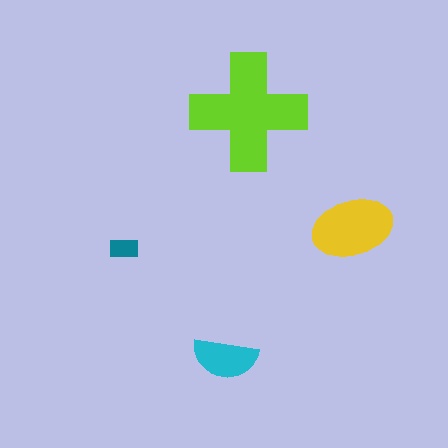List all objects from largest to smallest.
The lime cross, the yellow ellipse, the cyan semicircle, the teal rectangle.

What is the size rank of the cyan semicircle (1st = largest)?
3rd.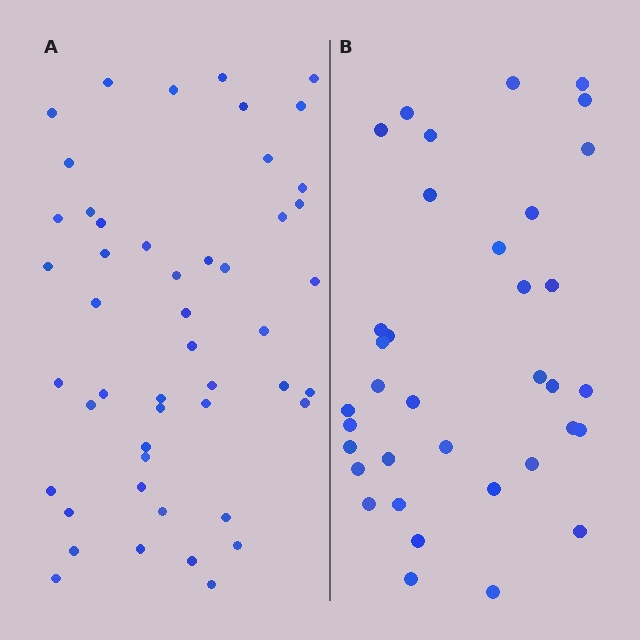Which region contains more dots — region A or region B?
Region A (the left region) has more dots.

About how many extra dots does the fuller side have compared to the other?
Region A has approximately 15 more dots than region B.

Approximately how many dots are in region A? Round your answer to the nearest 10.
About 50 dots. (The exact count is 49, which rounds to 50.)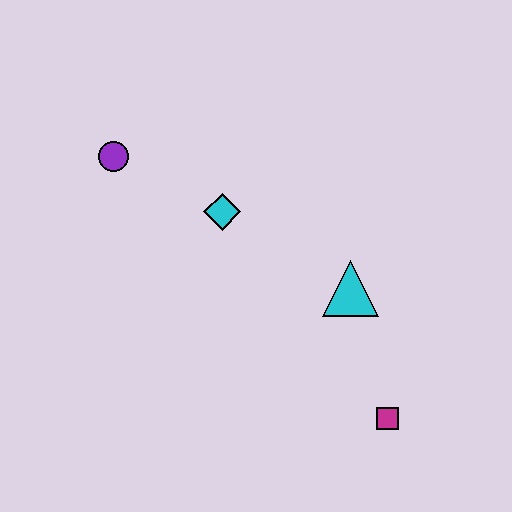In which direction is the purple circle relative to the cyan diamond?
The purple circle is to the left of the cyan diamond.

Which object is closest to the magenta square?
The cyan triangle is closest to the magenta square.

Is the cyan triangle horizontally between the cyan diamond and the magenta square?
Yes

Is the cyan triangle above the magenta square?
Yes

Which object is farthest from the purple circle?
The magenta square is farthest from the purple circle.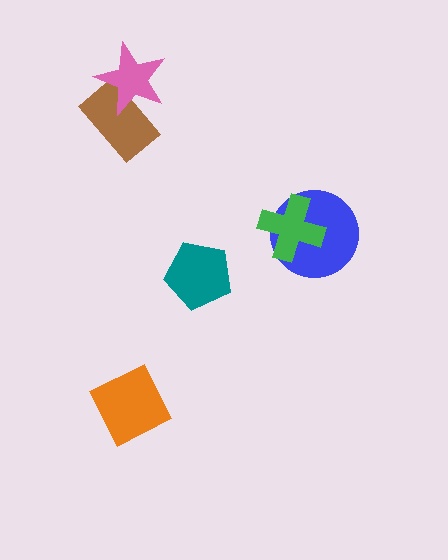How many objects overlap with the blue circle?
1 object overlaps with the blue circle.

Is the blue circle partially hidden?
Yes, it is partially covered by another shape.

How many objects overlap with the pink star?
1 object overlaps with the pink star.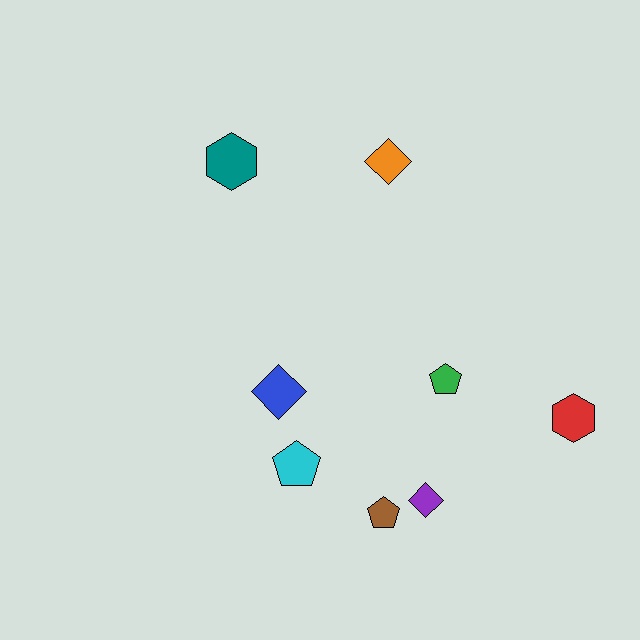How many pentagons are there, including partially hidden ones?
There are 3 pentagons.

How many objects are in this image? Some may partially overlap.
There are 8 objects.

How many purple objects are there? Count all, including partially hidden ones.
There is 1 purple object.